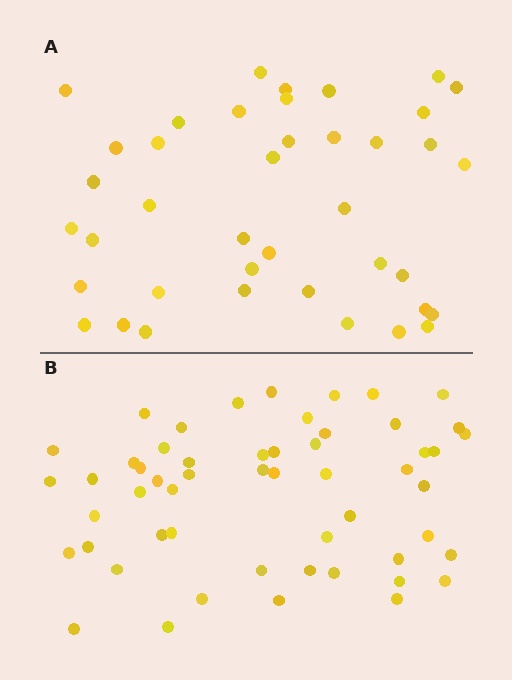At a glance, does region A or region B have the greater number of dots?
Region B (the bottom region) has more dots.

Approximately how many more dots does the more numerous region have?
Region B has approximately 15 more dots than region A.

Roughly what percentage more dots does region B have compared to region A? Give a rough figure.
About 35% more.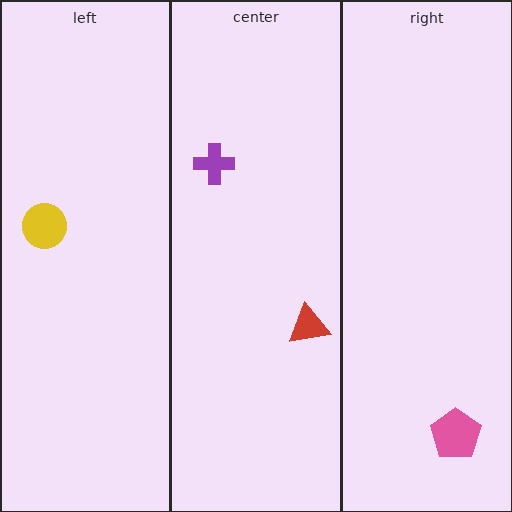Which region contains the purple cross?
The center region.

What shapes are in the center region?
The purple cross, the red triangle.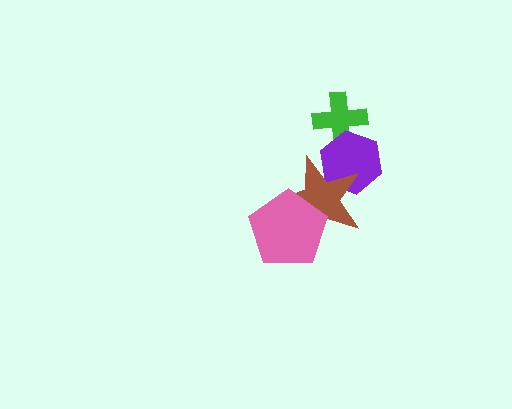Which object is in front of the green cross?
The purple hexagon is in front of the green cross.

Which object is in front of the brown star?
The pink pentagon is in front of the brown star.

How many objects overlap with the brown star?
2 objects overlap with the brown star.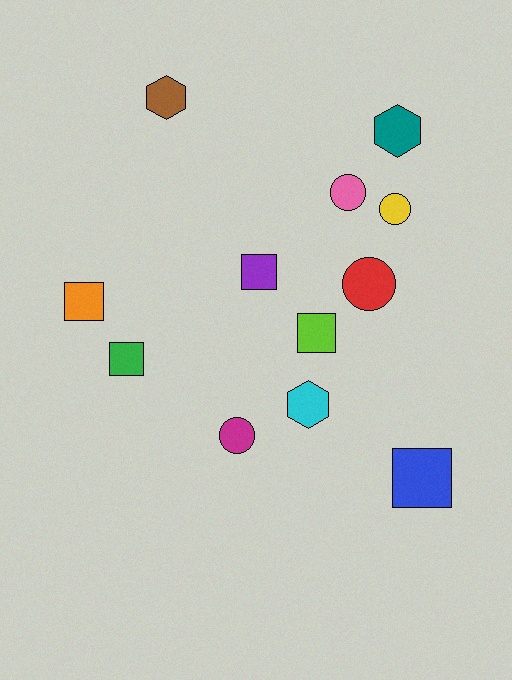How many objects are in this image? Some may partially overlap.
There are 12 objects.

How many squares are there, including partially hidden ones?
There are 5 squares.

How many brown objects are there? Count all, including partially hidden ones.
There is 1 brown object.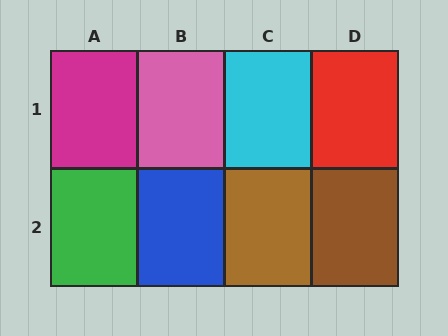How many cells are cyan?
1 cell is cyan.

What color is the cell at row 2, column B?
Blue.